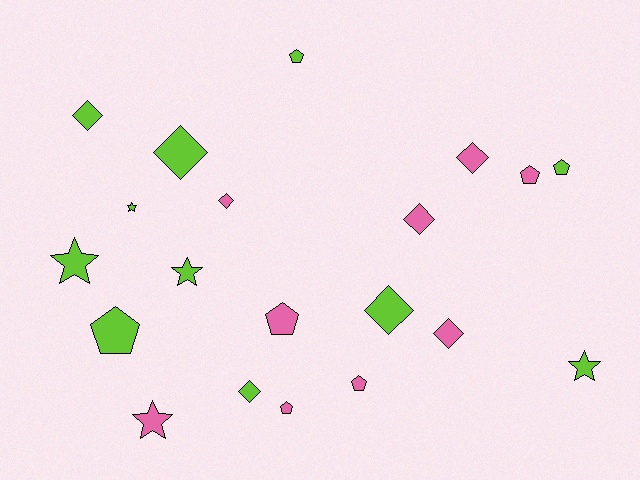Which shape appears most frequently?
Diamond, with 8 objects.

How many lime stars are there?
There are 4 lime stars.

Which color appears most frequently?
Lime, with 11 objects.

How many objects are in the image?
There are 20 objects.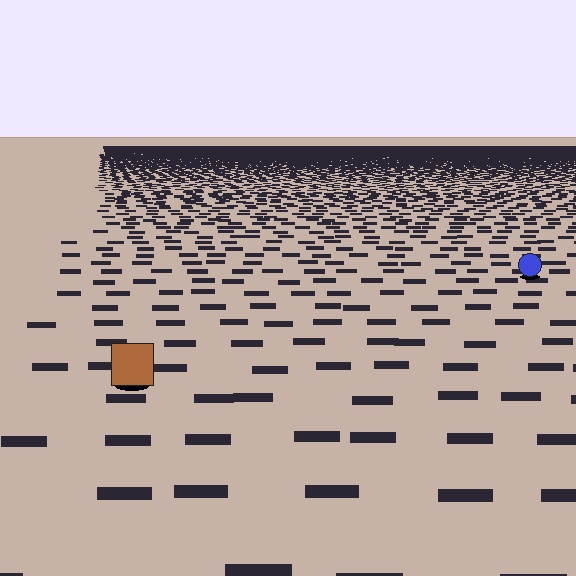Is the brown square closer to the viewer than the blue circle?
Yes. The brown square is closer — you can tell from the texture gradient: the ground texture is coarser near it.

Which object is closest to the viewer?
The brown square is closest. The texture marks near it are larger and more spread out.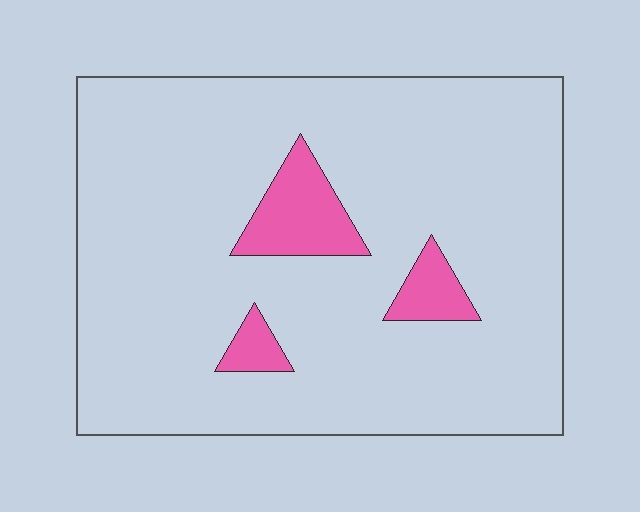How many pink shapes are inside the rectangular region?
3.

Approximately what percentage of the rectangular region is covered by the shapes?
Approximately 10%.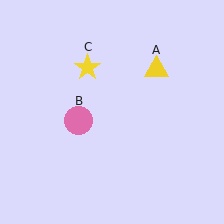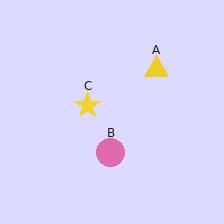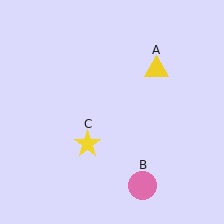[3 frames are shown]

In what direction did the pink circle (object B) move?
The pink circle (object B) moved down and to the right.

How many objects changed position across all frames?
2 objects changed position: pink circle (object B), yellow star (object C).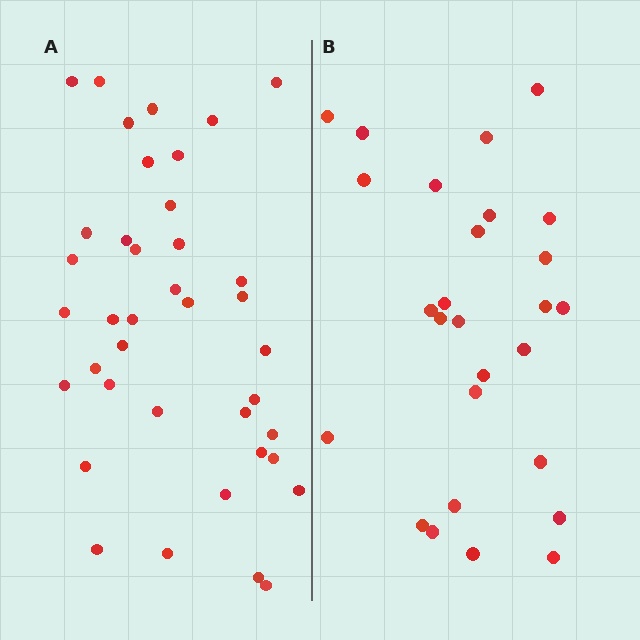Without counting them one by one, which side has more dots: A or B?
Region A (the left region) has more dots.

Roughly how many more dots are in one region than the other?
Region A has roughly 12 or so more dots than region B.